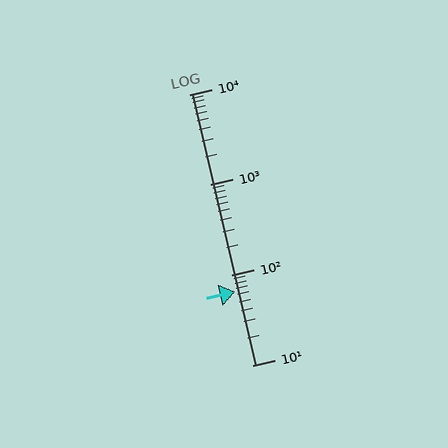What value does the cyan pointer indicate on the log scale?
The pointer indicates approximately 65.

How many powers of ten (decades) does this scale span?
The scale spans 3 decades, from 10 to 10000.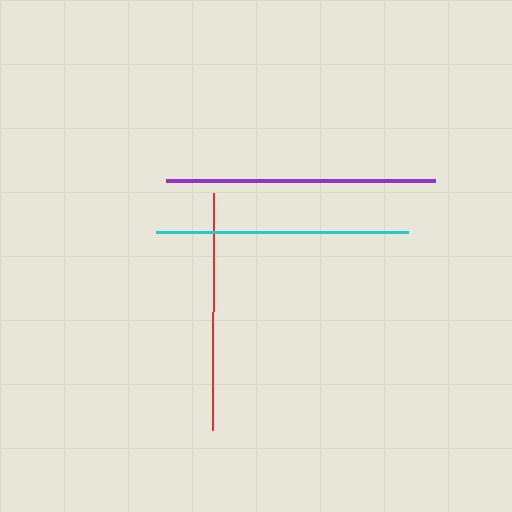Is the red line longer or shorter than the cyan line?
The cyan line is longer than the red line.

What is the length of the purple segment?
The purple segment is approximately 269 pixels long.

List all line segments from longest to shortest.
From longest to shortest: purple, cyan, red.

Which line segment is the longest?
The purple line is the longest at approximately 269 pixels.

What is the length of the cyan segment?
The cyan segment is approximately 253 pixels long.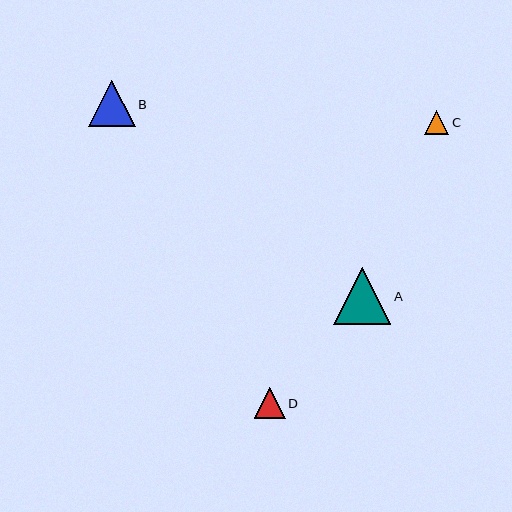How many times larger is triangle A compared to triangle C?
Triangle A is approximately 2.4 times the size of triangle C.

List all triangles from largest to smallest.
From largest to smallest: A, B, D, C.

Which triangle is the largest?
Triangle A is the largest with a size of approximately 57 pixels.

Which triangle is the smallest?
Triangle C is the smallest with a size of approximately 24 pixels.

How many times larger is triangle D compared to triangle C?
Triangle D is approximately 1.3 times the size of triangle C.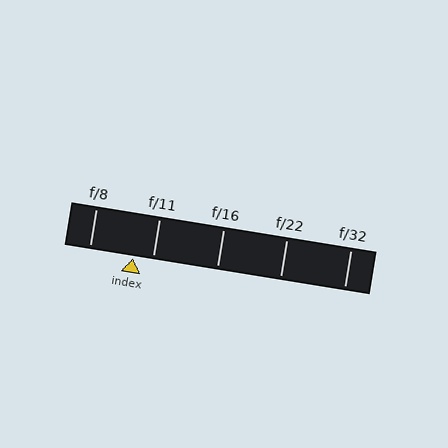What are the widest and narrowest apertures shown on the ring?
The widest aperture shown is f/8 and the narrowest is f/32.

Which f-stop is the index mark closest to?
The index mark is closest to f/11.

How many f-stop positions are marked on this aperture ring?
There are 5 f-stop positions marked.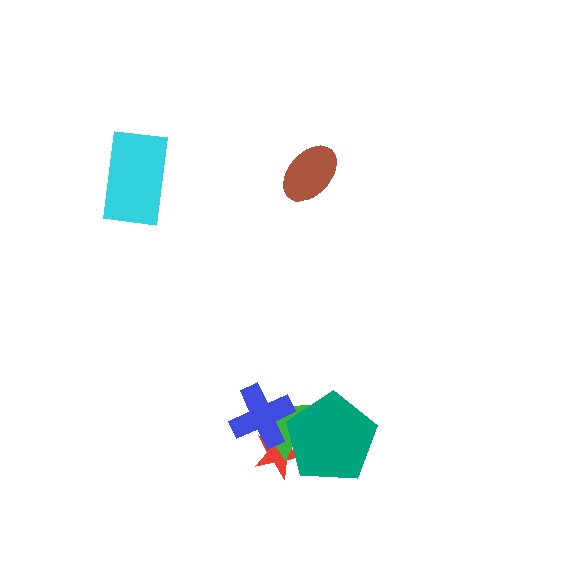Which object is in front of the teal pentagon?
The blue cross is in front of the teal pentagon.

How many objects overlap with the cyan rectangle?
0 objects overlap with the cyan rectangle.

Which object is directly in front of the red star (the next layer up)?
The green triangle is directly in front of the red star.